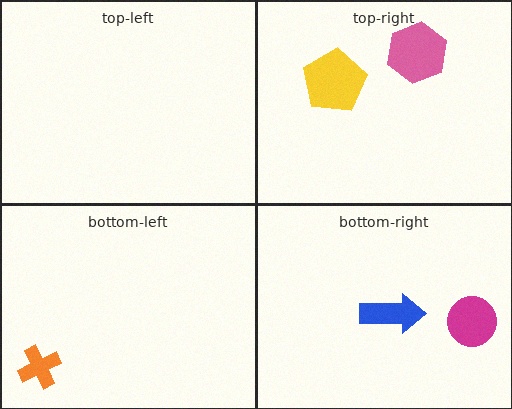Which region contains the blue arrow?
The bottom-right region.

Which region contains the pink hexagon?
The top-right region.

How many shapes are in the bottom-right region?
2.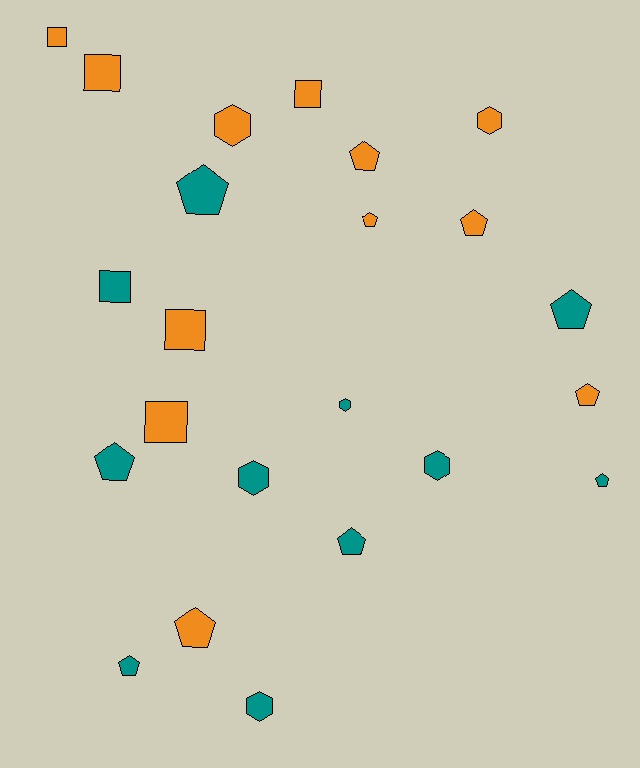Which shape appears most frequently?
Pentagon, with 11 objects.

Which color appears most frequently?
Orange, with 12 objects.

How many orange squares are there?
There are 5 orange squares.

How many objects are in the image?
There are 23 objects.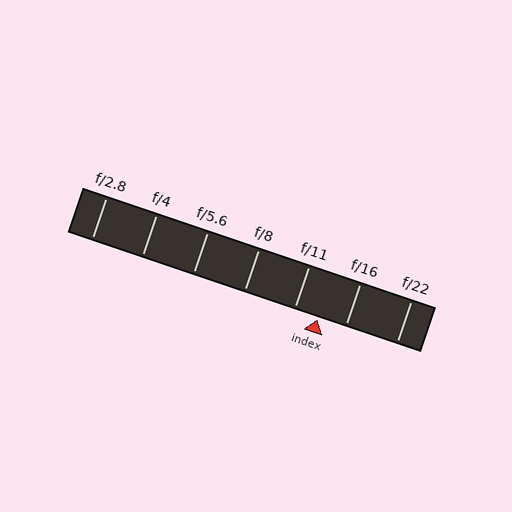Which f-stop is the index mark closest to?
The index mark is closest to f/11.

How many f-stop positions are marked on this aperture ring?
There are 7 f-stop positions marked.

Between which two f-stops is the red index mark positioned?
The index mark is between f/11 and f/16.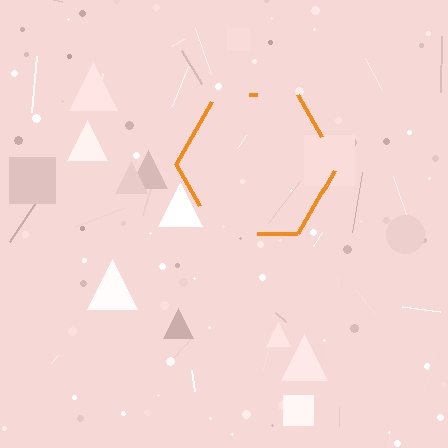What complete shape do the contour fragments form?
The contour fragments form a hexagon.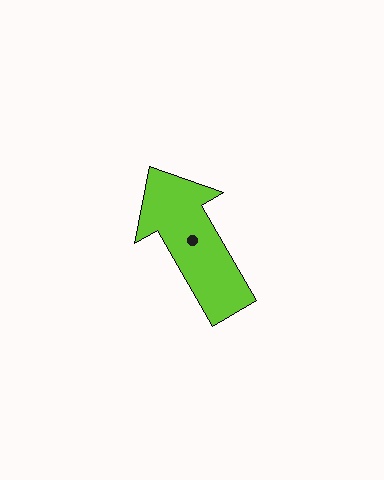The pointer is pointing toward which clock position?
Roughly 11 o'clock.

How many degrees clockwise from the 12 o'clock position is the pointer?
Approximately 330 degrees.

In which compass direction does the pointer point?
Northwest.